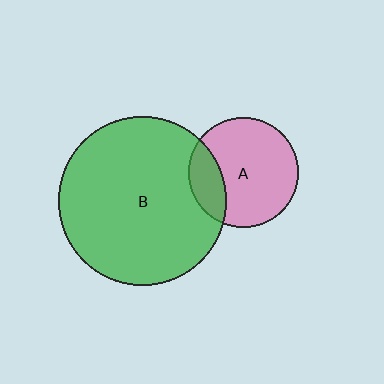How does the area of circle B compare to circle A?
Approximately 2.3 times.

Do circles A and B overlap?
Yes.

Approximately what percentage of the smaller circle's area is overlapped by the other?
Approximately 25%.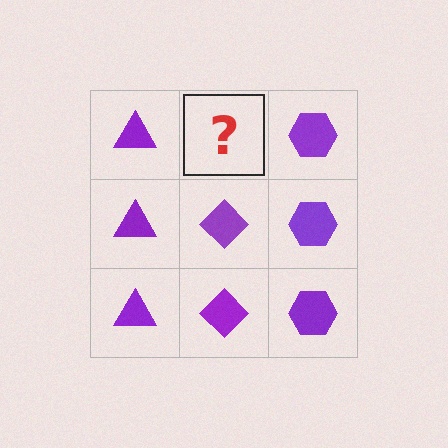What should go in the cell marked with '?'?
The missing cell should contain a purple diamond.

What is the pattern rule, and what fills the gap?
The rule is that each column has a consistent shape. The gap should be filled with a purple diamond.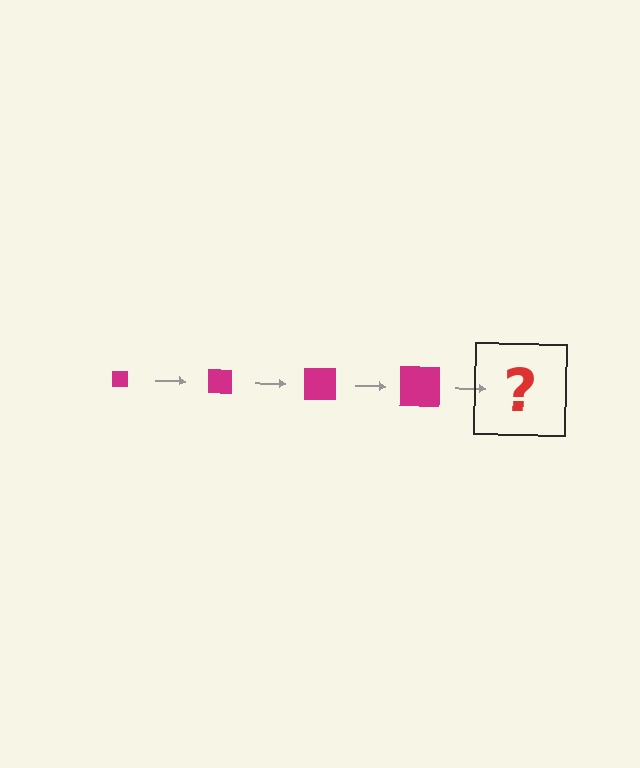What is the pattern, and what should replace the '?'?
The pattern is that the square gets progressively larger each step. The '?' should be a magenta square, larger than the previous one.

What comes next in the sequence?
The next element should be a magenta square, larger than the previous one.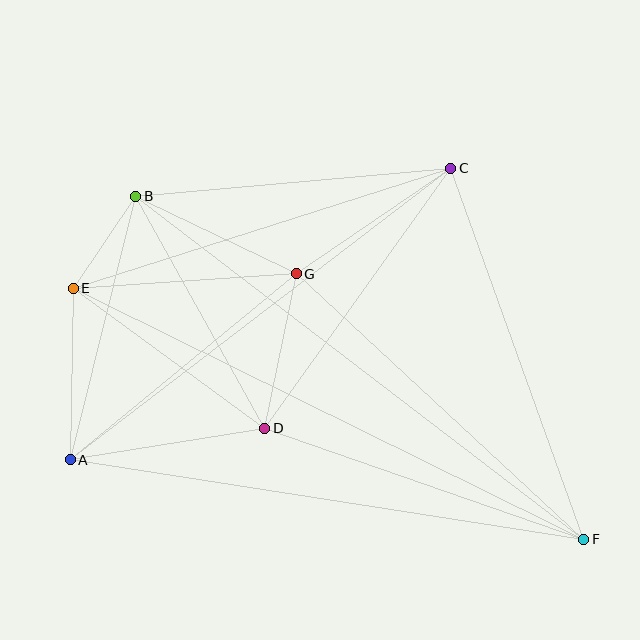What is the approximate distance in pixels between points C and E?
The distance between C and E is approximately 396 pixels.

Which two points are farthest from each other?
Points E and F are farthest from each other.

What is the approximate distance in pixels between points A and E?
The distance between A and E is approximately 171 pixels.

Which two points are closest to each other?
Points B and E are closest to each other.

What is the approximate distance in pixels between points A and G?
The distance between A and G is approximately 292 pixels.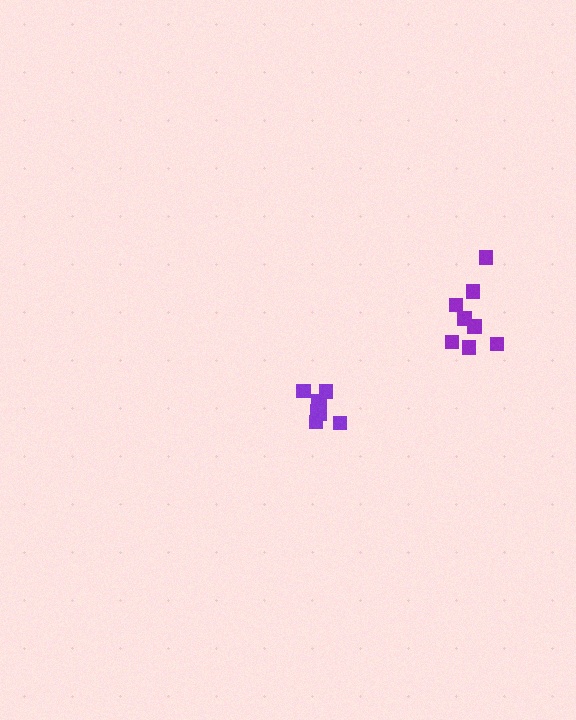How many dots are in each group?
Group 1: 9 dots, Group 2: 9 dots (18 total).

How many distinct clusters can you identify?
There are 2 distinct clusters.